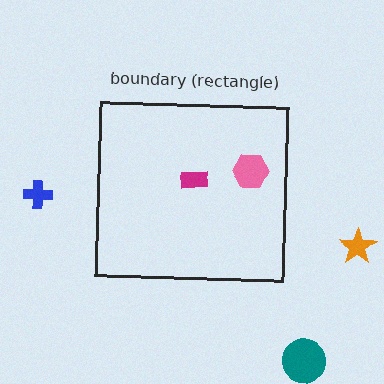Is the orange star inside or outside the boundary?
Outside.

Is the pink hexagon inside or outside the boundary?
Inside.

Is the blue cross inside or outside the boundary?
Outside.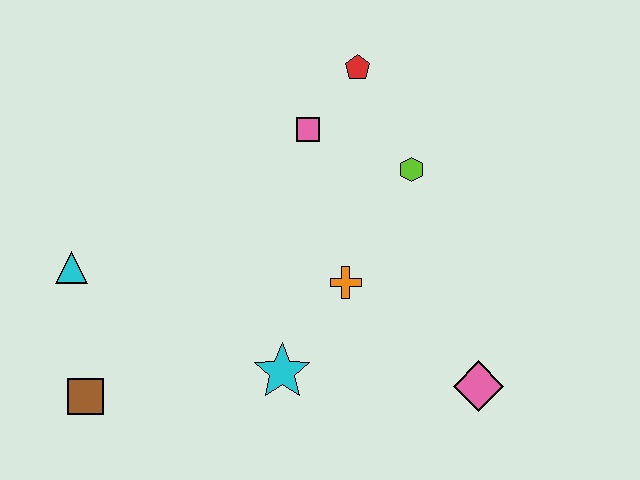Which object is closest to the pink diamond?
The orange cross is closest to the pink diamond.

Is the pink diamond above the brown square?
Yes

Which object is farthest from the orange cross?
The brown square is farthest from the orange cross.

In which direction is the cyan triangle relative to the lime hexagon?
The cyan triangle is to the left of the lime hexagon.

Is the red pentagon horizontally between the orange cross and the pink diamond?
Yes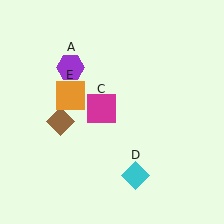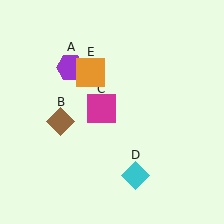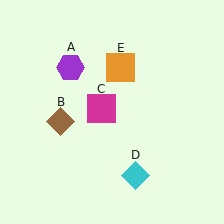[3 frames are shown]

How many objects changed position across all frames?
1 object changed position: orange square (object E).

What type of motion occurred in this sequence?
The orange square (object E) rotated clockwise around the center of the scene.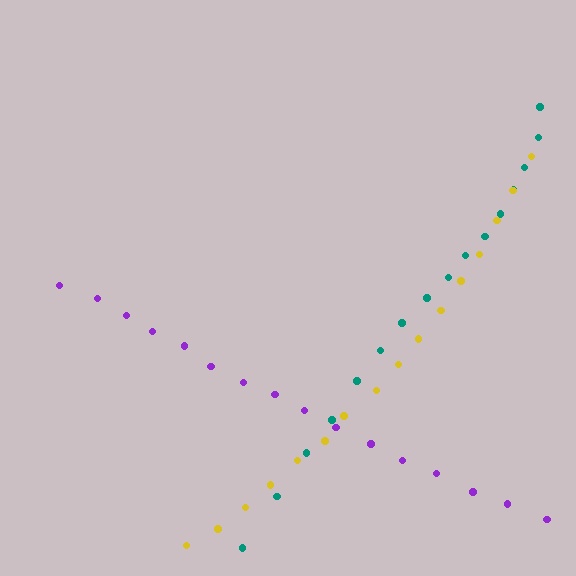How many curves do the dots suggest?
There are 3 distinct paths.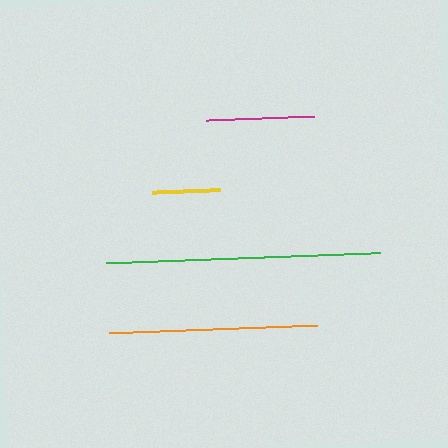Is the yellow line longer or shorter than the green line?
The green line is longer than the yellow line.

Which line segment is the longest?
The green line is the longest at approximately 274 pixels.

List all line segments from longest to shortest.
From longest to shortest: green, orange, magenta, yellow.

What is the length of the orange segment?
The orange segment is approximately 209 pixels long.